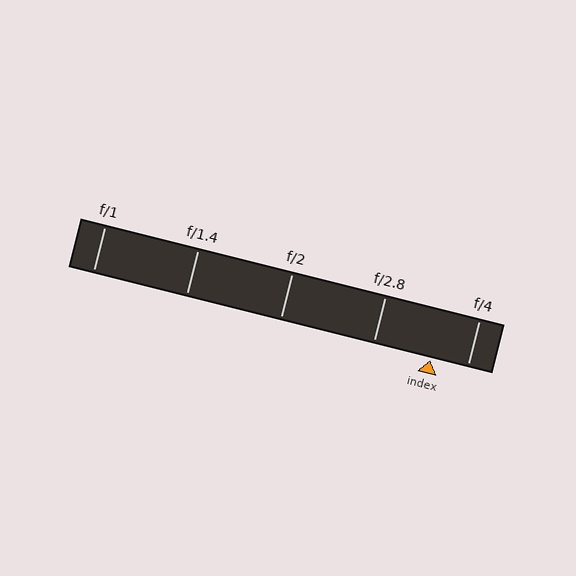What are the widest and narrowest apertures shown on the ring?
The widest aperture shown is f/1 and the narrowest is f/4.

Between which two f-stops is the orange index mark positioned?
The index mark is between f/2.8 and f/4.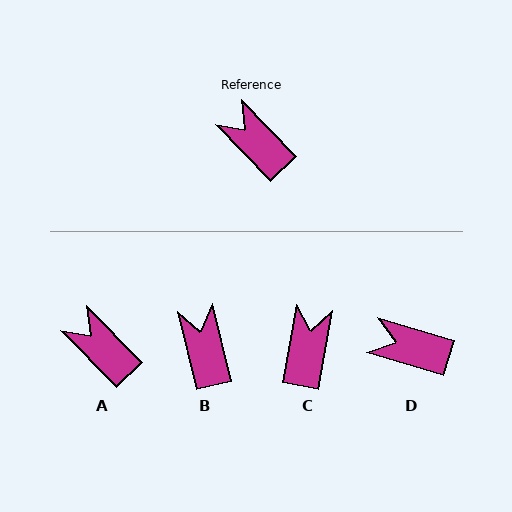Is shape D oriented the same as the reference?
No, it is off by about 29 degrees.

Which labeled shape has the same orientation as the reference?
A.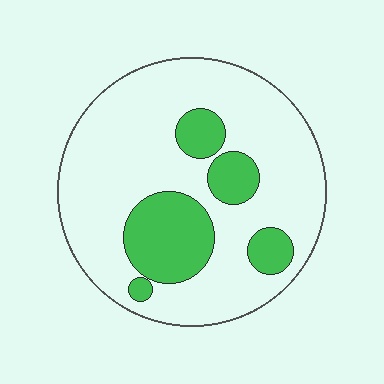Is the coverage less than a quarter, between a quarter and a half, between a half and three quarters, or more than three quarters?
Less than a quarter.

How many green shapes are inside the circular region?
5.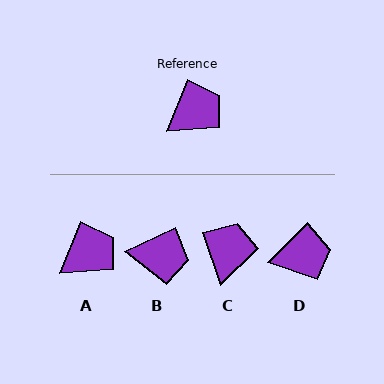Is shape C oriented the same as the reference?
No, it is off by about 40 degrees.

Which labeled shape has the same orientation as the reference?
A.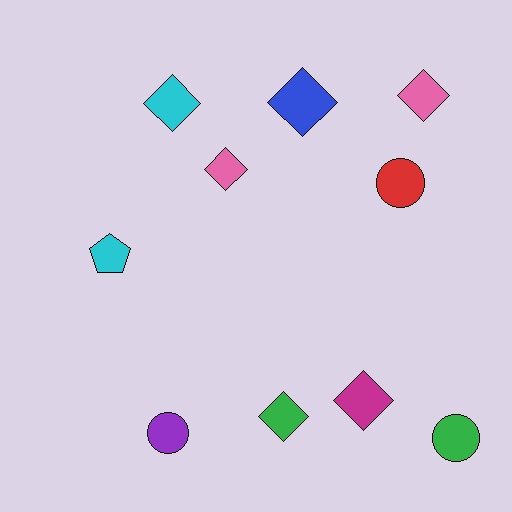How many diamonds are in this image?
There are 6 diamonds.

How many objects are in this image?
There are 10 objects.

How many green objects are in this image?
There are 2 green objects.